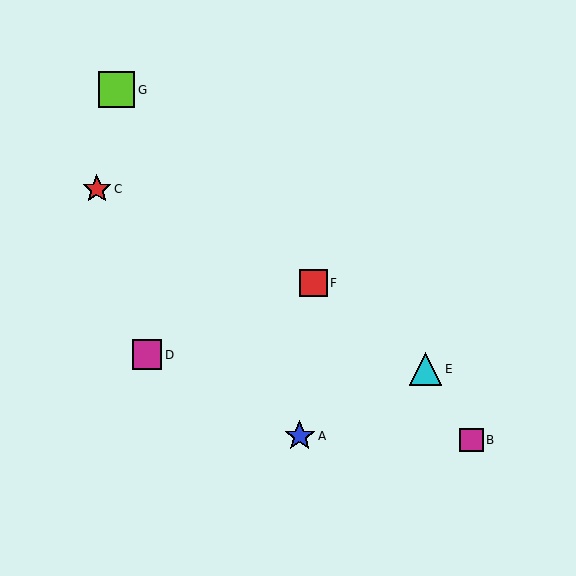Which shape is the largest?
The lime square (labeled G) is the largest.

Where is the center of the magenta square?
The center of the magenta square is at (147, 355).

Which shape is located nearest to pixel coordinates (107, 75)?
The lime square (labeled G) at (117, 90) is nearest to that location.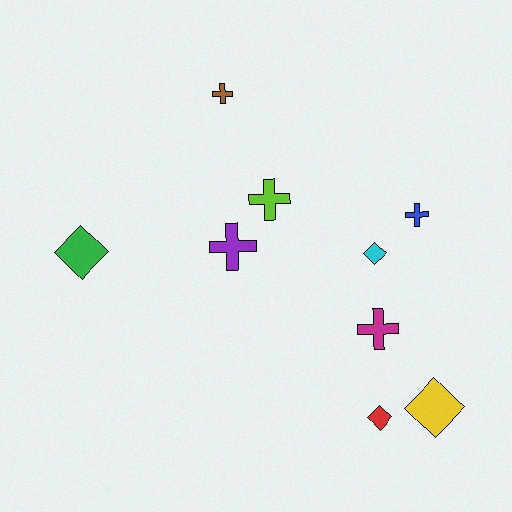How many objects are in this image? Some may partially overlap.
There are 9 objects.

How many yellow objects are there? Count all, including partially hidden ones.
There is 1 yellow object.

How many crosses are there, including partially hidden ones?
There are 5 crosses.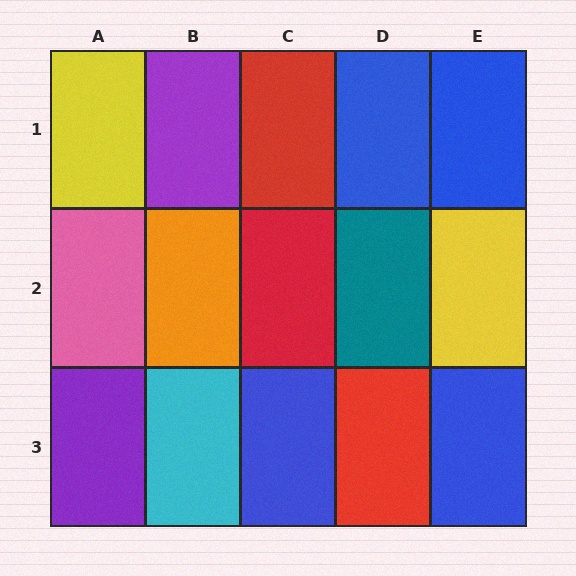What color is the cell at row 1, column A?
Yellow.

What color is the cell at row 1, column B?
Purple.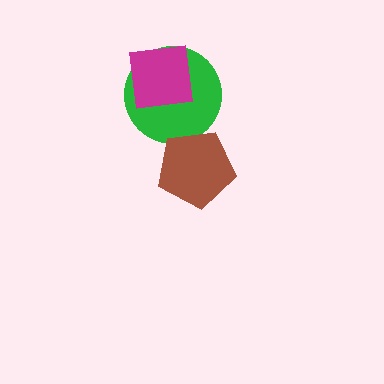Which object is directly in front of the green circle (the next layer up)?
The brown pentagon is directly in front of the green circle.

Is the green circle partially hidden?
Yes, it is partially covered by another shape.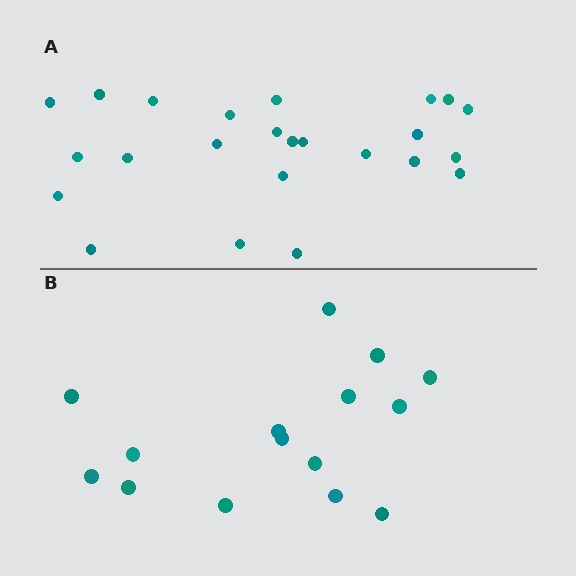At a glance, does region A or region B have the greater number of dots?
Region A (the top region) has more dots.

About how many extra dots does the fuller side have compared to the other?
Region A has roughly 8 or so more dots than region B.